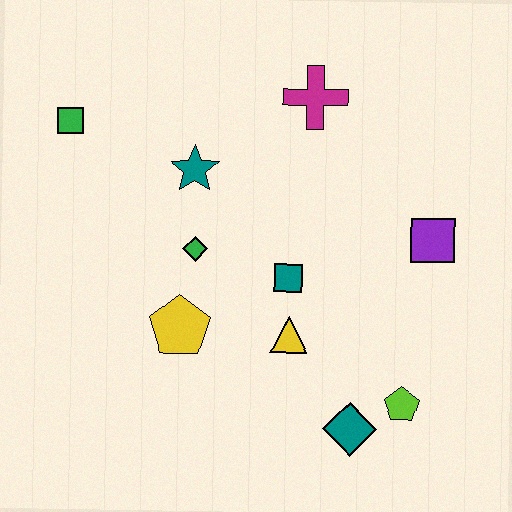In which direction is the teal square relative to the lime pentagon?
The teal square is above the lime pentagon.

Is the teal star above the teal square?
Yes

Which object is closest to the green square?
The teal star is closest to the green square.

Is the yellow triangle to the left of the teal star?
No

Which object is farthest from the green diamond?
The lime pentagon is farthest from the green diamond.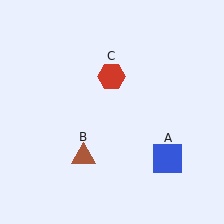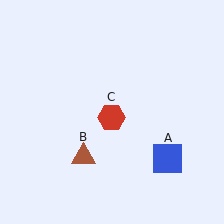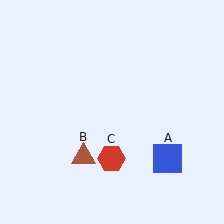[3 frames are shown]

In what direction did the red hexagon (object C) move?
The red hexagon (object C) moved down.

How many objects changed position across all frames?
1 object changed position: red hexagon (object C).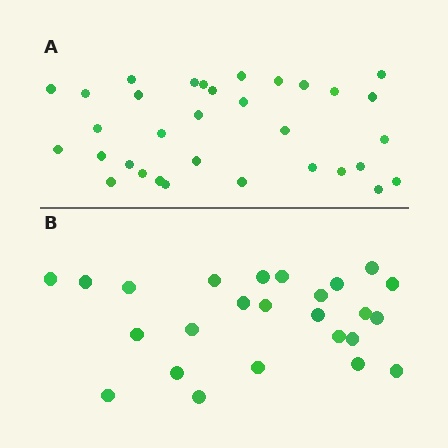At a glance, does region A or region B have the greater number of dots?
Region A (the top region) has more dots.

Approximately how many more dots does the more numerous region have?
Region A has roughly 8 or so more dots than region B.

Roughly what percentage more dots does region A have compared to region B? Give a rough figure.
About 30% more.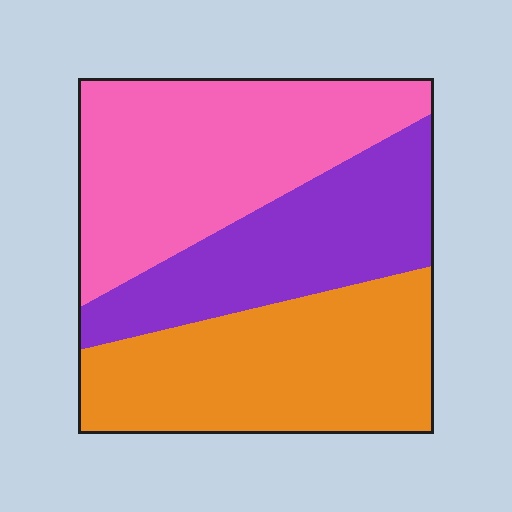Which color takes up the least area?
Purple, at roughly 25%.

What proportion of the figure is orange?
Orange takes up about three eighths (3/8) of the figure.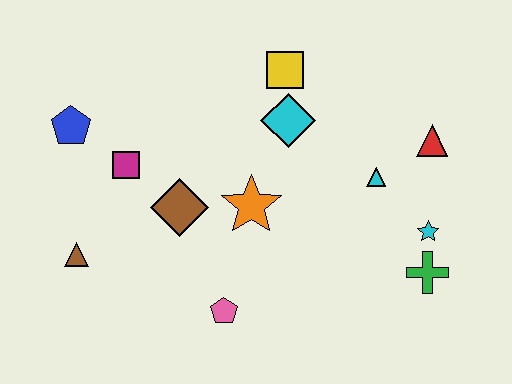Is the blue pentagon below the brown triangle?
No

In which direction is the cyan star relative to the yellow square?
The cyan star is below the yellow square.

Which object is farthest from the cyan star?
The blue pentagon is farthest from the cyan star.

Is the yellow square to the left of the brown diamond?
No